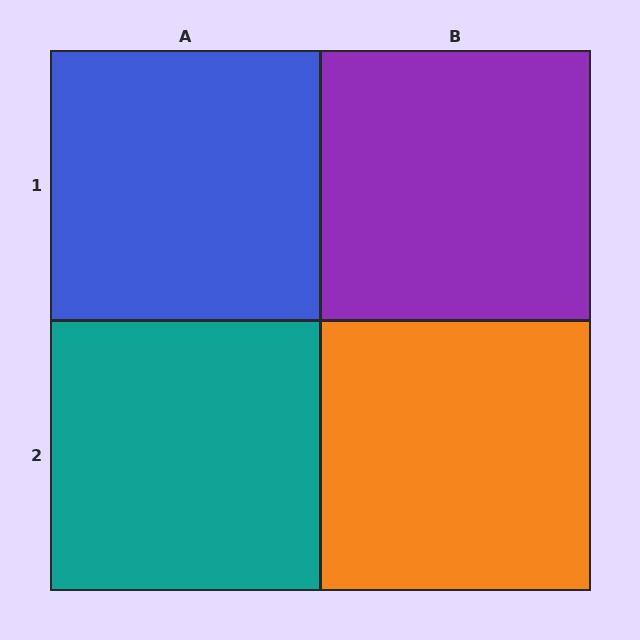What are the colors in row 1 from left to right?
Blue, purple.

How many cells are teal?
1 cell is teal.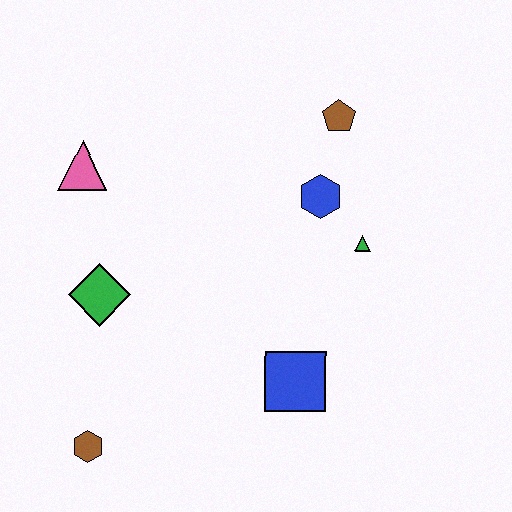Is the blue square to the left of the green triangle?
Yes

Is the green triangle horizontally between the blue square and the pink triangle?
No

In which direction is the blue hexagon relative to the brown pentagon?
The blue hexagon is below the brown pentagon.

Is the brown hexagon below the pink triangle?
Yes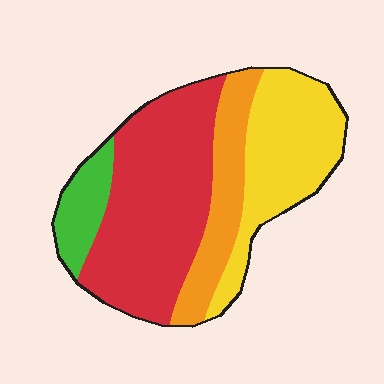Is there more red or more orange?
Red.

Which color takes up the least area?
Green, at roughly 10%.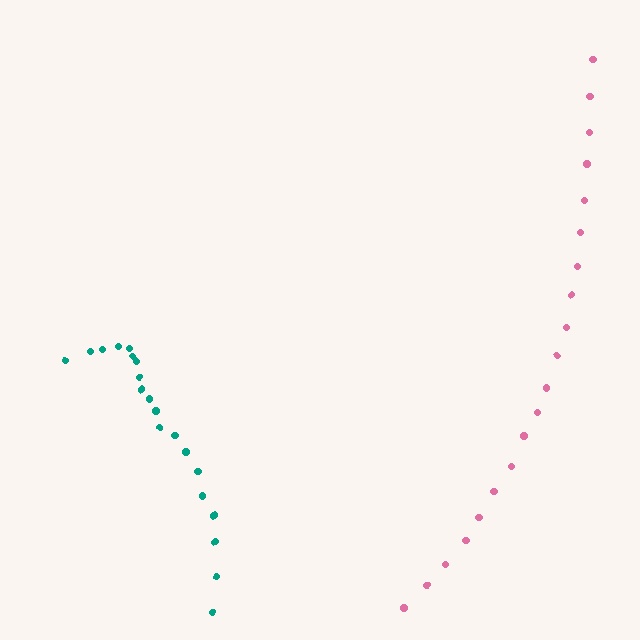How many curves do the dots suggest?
There are 2 distinct paths.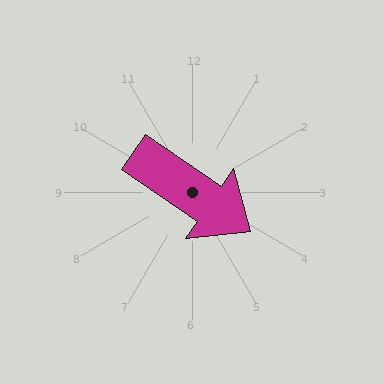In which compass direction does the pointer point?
Southeast.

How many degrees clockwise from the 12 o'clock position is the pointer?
Approximately 124 degrees.